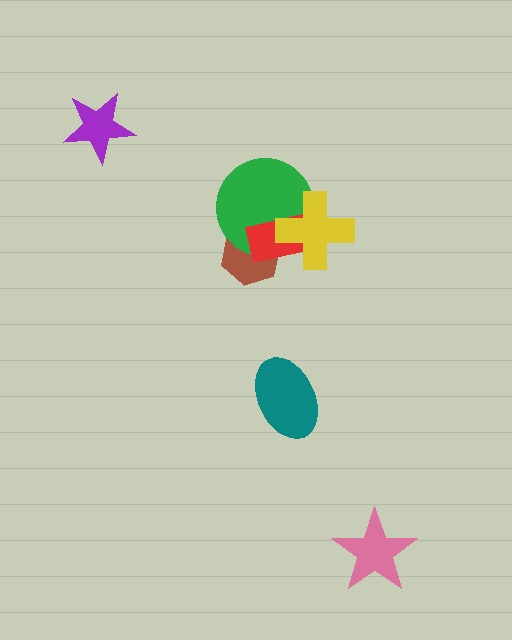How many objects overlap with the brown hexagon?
2 objects overlap with the brown hexagon.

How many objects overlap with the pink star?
0 objects overlap with the pink star.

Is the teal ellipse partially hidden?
No, no other shape covers it.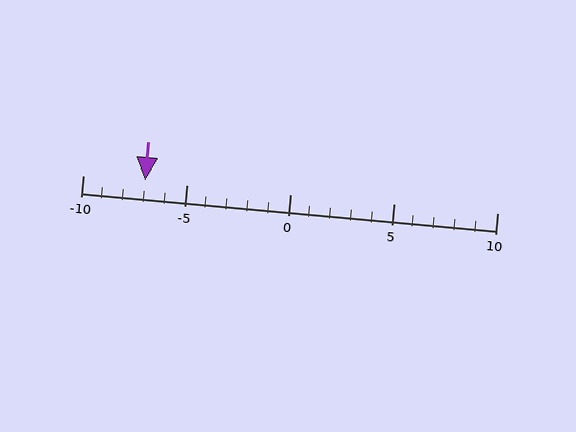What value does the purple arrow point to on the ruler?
The purple arrow points to approximately -7.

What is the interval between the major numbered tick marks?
The major tick marks are spaced 5 units apart.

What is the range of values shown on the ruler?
The ruler shows values from -10 to 10.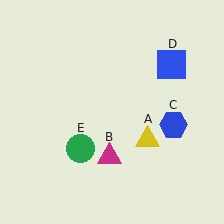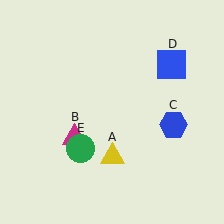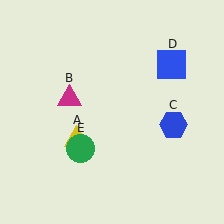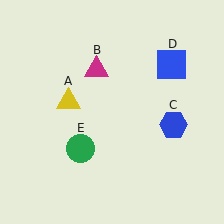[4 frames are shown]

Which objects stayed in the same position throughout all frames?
Blue hexagon (object C) and blue square (object D) and green circle (object E) remained stationary.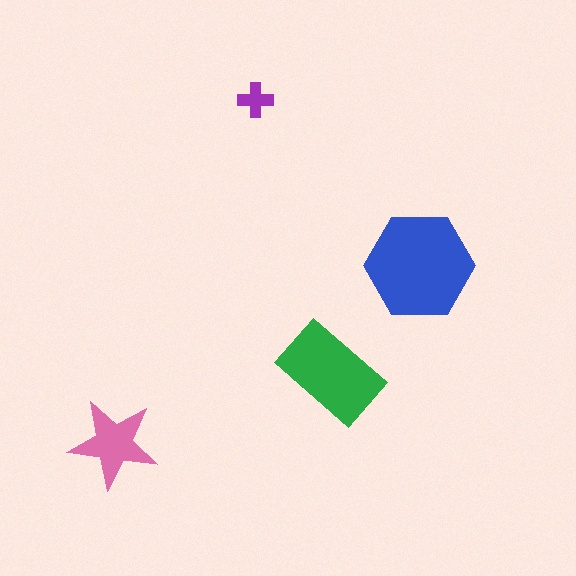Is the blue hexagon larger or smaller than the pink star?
Larger.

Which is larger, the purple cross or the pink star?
The pink star.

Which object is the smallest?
The purple cross.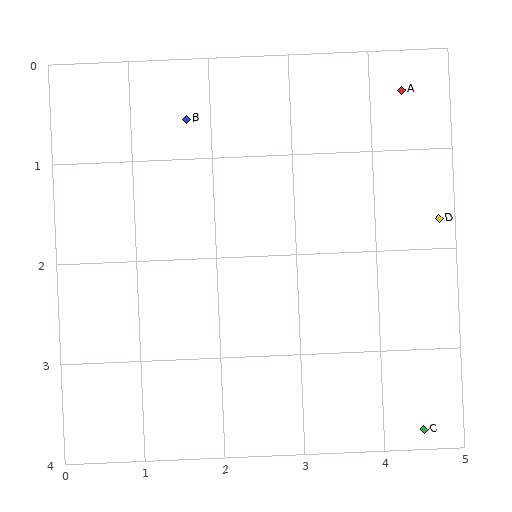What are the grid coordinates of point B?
Point B is at approximately (1.7, 0.6).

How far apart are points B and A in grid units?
Points B and A are about 2.7 grid units apart.